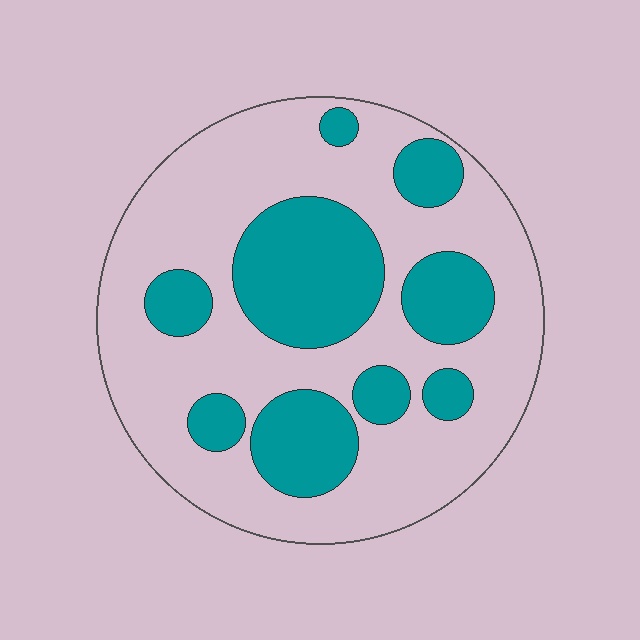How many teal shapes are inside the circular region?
9.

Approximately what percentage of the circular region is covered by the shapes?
Approximately 30%.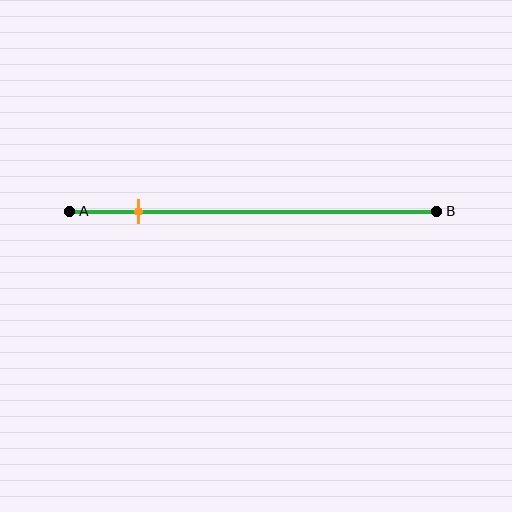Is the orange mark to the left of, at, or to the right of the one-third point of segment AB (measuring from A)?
The orange mark is to the left of the one-third point of segment AB.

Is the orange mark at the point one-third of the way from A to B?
No, the mark is at about 20% from A, not at the 33% one-third point.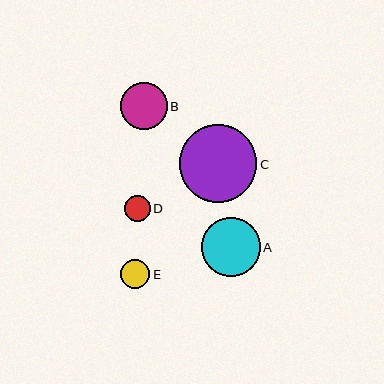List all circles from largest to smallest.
From largest to smallest: C, A, B, E, D.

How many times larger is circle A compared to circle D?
Circle A is approximately 2.3 times the size of circle D.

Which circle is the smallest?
Circle D is the smallest with a size of approximately 25 pixels.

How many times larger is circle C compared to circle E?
Circle C is approximately 2.7 times the size of circle E.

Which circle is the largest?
Circle C is the largest with a size of approximately 78 pixels.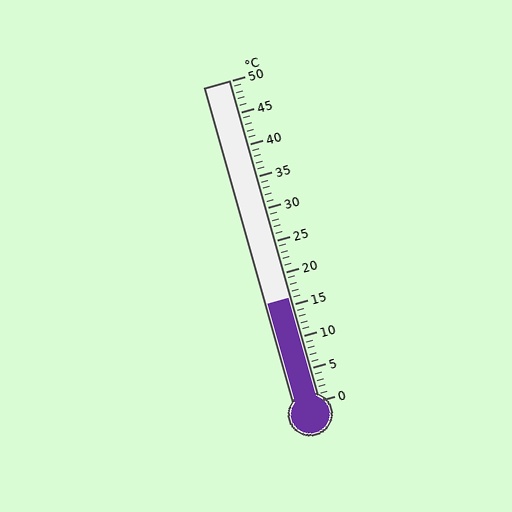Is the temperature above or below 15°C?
The temperature is above 15°C.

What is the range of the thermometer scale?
The thermometer scale ranges from 0°C to 50°C.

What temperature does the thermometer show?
The thermometer shows approximately 16°C.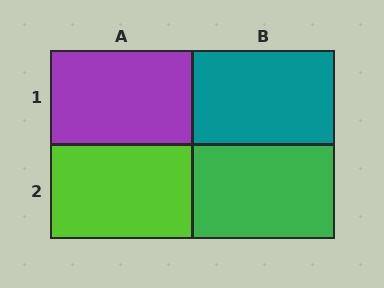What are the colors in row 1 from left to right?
Purple, teal.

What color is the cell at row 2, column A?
Lime.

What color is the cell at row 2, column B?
Green.